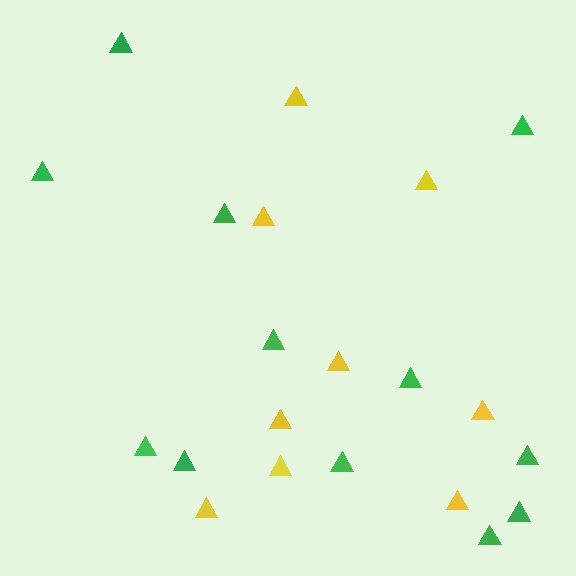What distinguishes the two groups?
There are 2 groups: one group of yellow triangles (9) and one group of green triangles (12).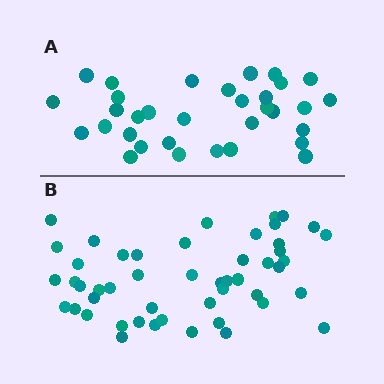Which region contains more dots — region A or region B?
Region B (the bottom region) has more dots.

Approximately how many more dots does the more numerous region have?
Region B has approximately 15 more dots than region A.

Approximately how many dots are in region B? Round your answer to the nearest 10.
About 50 dots. (The exact count is 49, which rounds to 50.)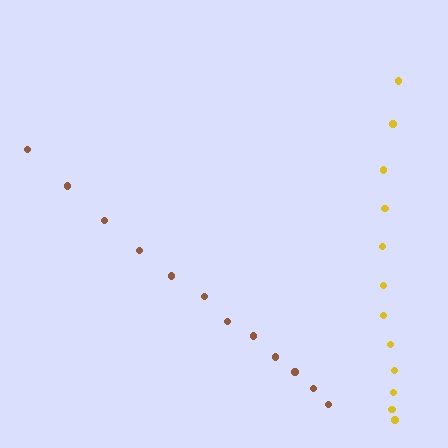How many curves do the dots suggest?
There are 2 distinct paths.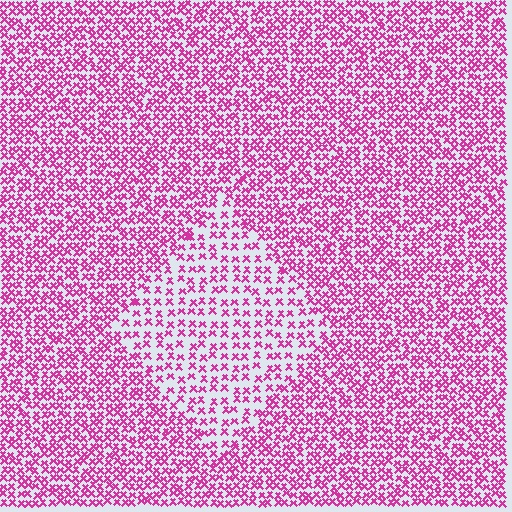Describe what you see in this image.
The image contains small magenta elements arranged at two different densities. A diamond-shaped region is visible where the elements are less densely packed than the surrounding area.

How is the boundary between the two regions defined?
The boundary is defined by a change in element density (approximately 1.9x ratio). All elements are the same color, size, and shape.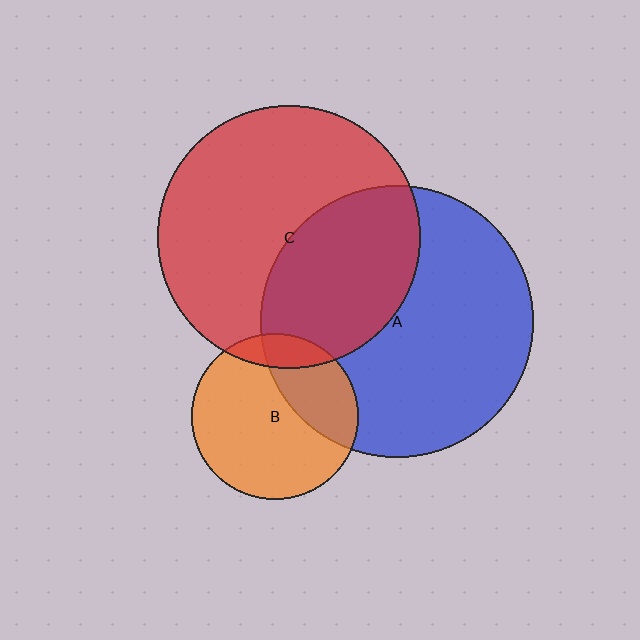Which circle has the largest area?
Circle A (blue).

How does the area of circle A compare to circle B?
Approximately 2.7 times.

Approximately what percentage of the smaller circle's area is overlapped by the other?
Approximately 40%.